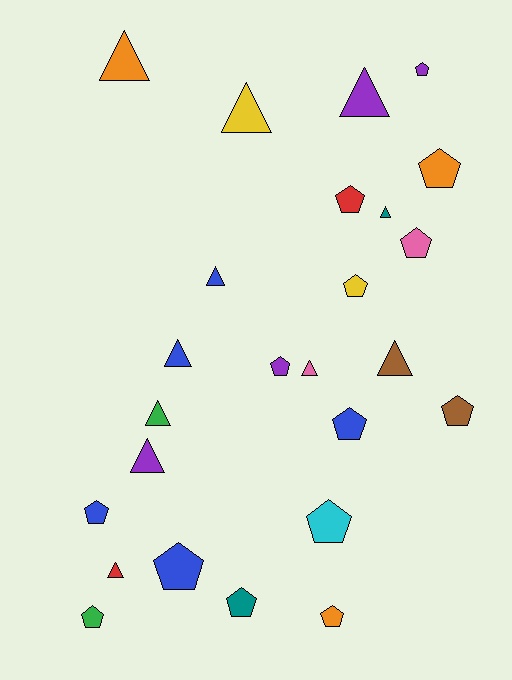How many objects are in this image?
There are 25 objects.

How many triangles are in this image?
There are 11 triangles.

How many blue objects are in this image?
There are 5 blue objects.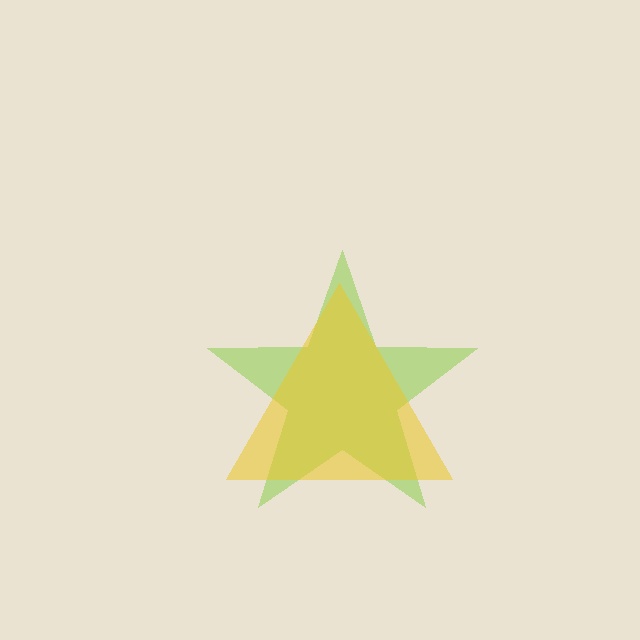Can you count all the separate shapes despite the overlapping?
Yes, there are 2 separate shapes.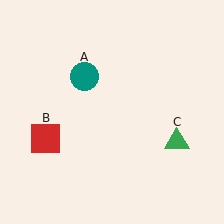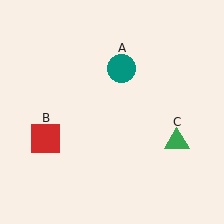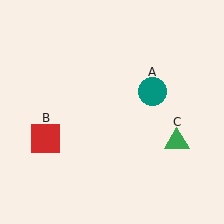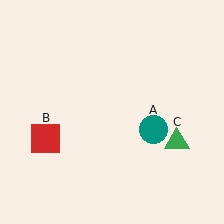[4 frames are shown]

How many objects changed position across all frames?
1 object changed position: teal circle (object A).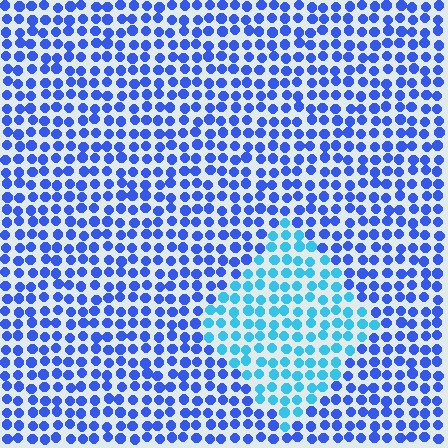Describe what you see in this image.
The image is filled with small blue elements in a uniform arrangement. A diamond-shaped region is visible where the elements are tinted to a slightly different hue, forming a subtle color boundary.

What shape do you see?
I see a diamond.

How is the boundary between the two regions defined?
The boundary is defined purely by a slight shift in hue (about 36 degrees). Spacing, size, and orientation are identical on both sides.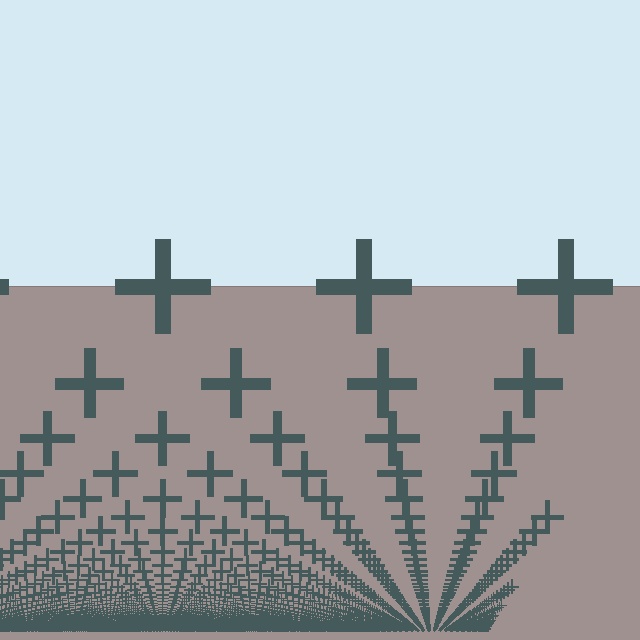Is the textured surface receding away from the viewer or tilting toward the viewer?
The surface appears to tilt toward the viewer. Texture elements get larger and sparser toward the top.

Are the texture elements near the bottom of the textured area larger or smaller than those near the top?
Smaller. The gradient is inverted — elements near the bottom are smaller and denser.